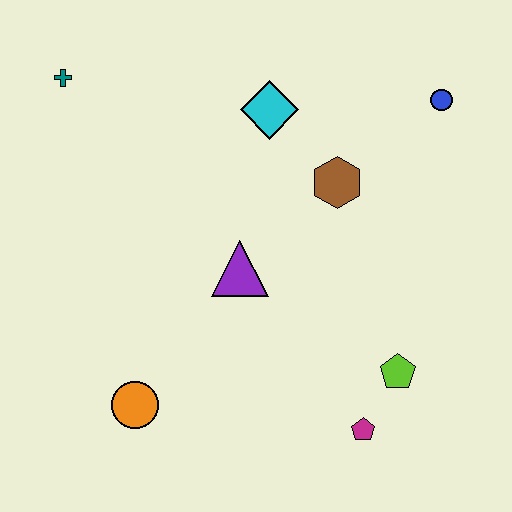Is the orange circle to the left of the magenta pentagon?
Yes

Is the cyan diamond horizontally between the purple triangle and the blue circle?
Yes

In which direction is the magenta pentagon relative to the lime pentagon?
The magenta pentagon is below the lime pentagon.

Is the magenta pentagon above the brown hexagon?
No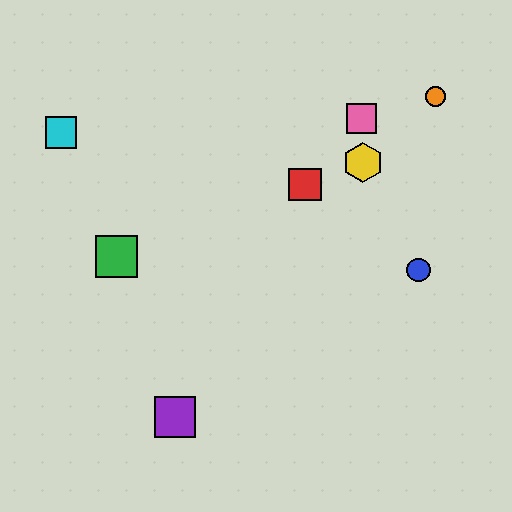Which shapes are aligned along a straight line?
The red square, the green square, the yellow hexagon are aligned along a straight line.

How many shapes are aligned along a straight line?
3 shapes (the red square, the green square, the yellow hexagon) are aligned along a straight line.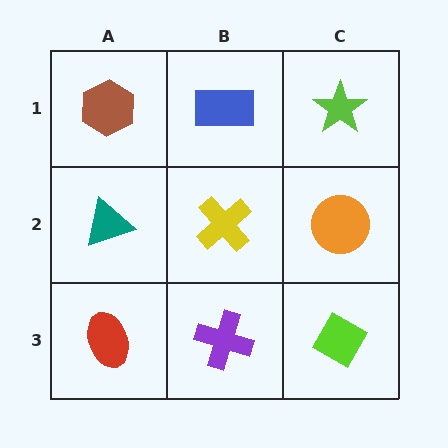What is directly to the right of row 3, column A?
A purple cross.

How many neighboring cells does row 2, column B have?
4.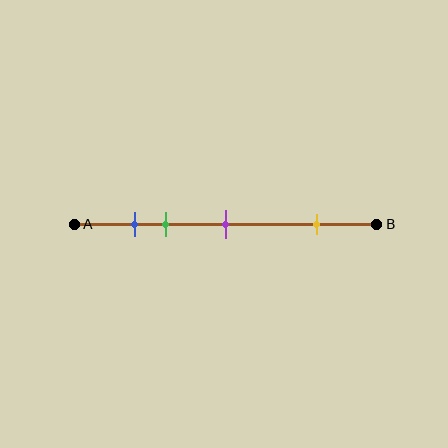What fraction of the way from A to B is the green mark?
The green mark is approximately 30% (0.3) of the way from A to B.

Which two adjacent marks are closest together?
The blue and green marks are the closest adjacent pair.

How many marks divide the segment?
There are 4 marks dividing the segment.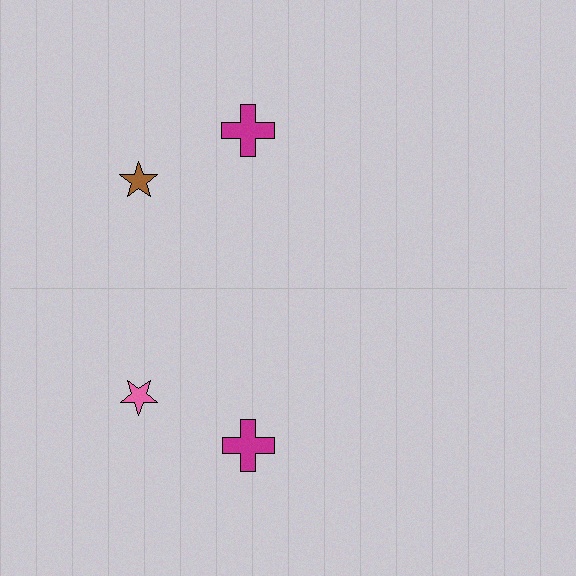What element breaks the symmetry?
The pink star on the bottom side breaks the symmetry — its mirror counterpart is brown.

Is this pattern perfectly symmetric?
No, the pattern is not perfectly symmetric. The pink star on the bottom side breaks the symmetry — its mirror counterpart is brown.